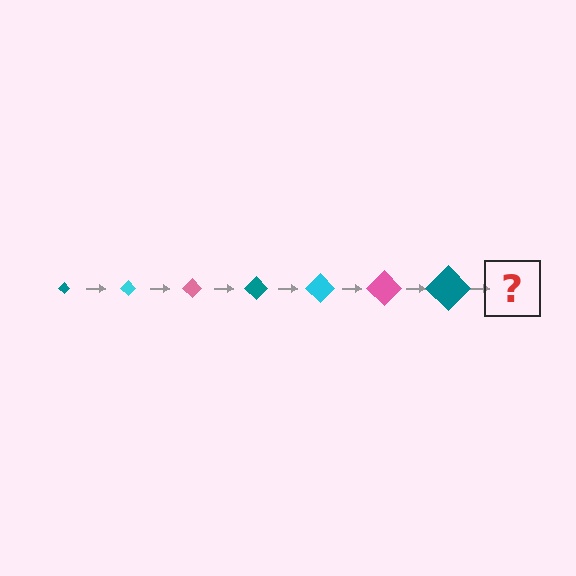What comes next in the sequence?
The next element should be a cyan diamond, larger than the previous one.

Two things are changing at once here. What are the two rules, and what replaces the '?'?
The two rules are that the diamond grows larger each step and the color cycles through teal, cyan, and pink. The '?' should be a cyan diamond, larger than the previous one.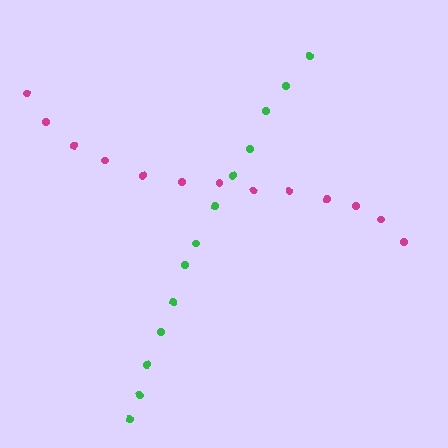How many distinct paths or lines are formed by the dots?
There are 2 distinct paths.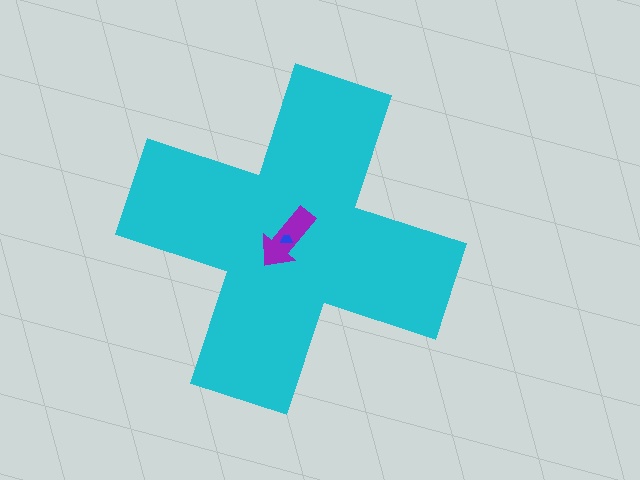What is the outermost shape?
The cyan cross.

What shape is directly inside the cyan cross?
The purple arrow.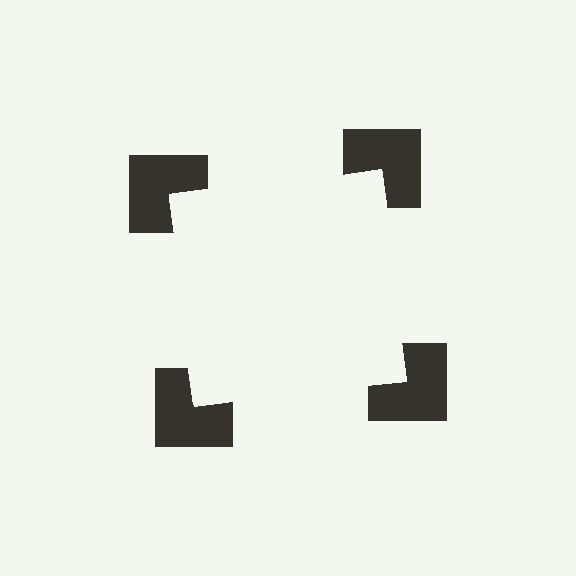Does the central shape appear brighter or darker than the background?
It typically appears slightly brighter than the background, even though no actual brightness change is drawn.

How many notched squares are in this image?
There are 4 — one at each vertex of the illusory square.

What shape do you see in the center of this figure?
An illusory square — its edges are inferred from the aligned wedge cuts in the notched squares, not physically drawn.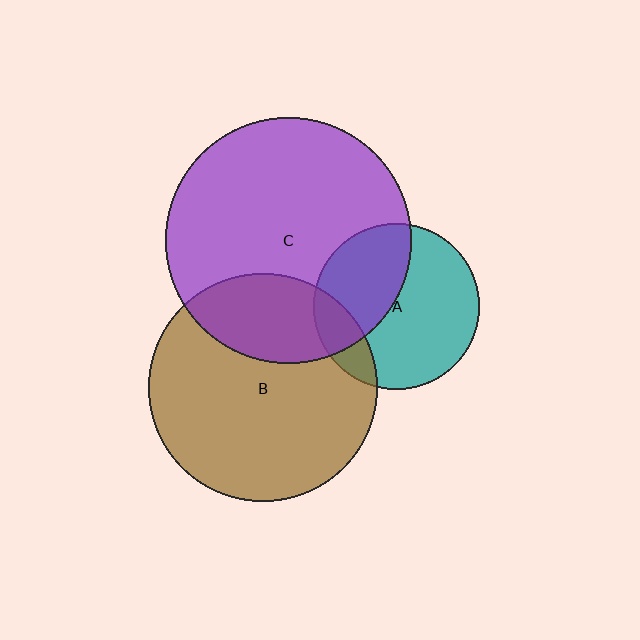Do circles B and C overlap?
Yes.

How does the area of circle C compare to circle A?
Approximately 2.2 times.